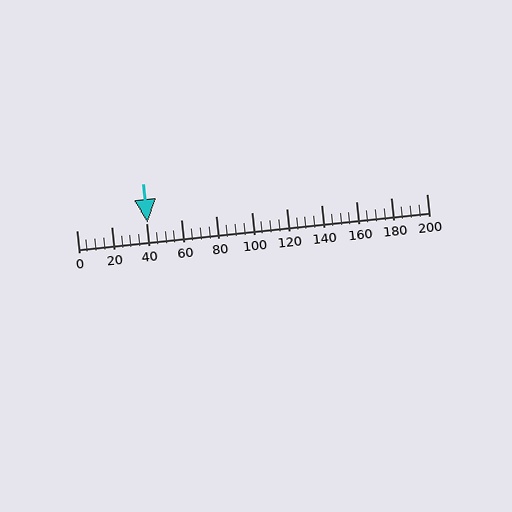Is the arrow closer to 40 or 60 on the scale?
The arrow is closer to 40.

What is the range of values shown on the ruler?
The ruler shows values from 0 to 200.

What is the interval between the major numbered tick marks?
The major tick marks are spaced 20 units apart.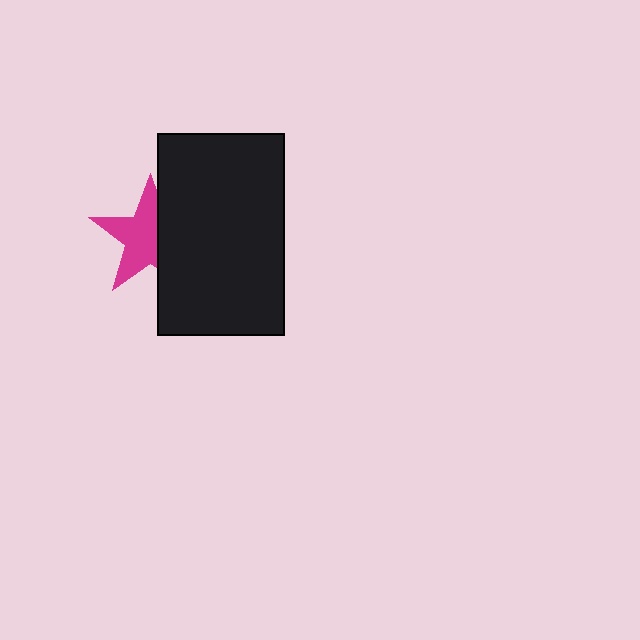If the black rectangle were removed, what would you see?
You would see the complete magenta star.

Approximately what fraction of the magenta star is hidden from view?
Roughly 38% of the magenta star is hidden behind the black rectangle.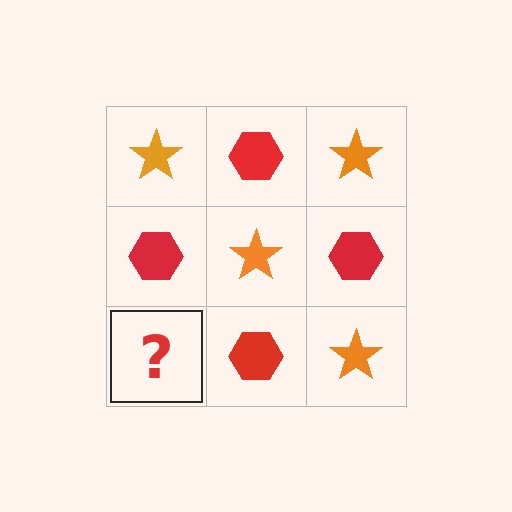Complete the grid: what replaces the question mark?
The question mark should be replaced with an orange star.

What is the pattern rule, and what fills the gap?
The rule is that it alternates orange star and red hexagon in a checkerboard pattern. The gap should be filled with an orange star.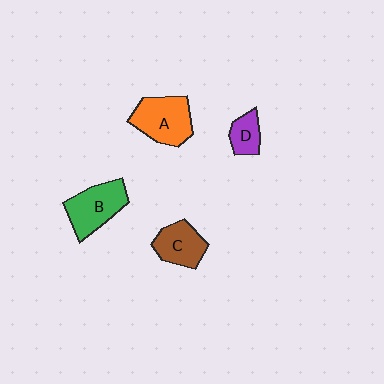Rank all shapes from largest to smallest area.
From largest to smallest: A (orange), B (green), C (brown), D (purple).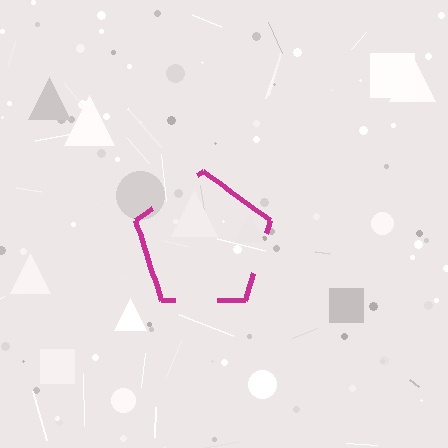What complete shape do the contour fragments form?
The contour fragments form a pentagon.